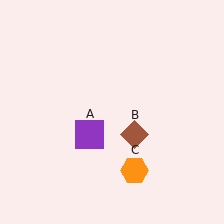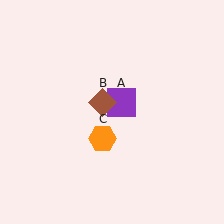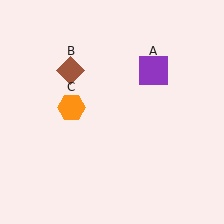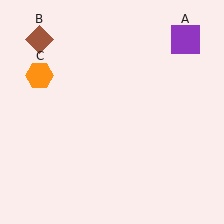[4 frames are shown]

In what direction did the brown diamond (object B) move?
The brown diamond (object B) moved up and to the left.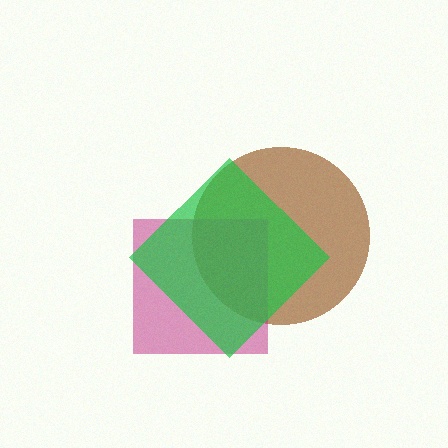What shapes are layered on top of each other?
The layered shapes are: a brown circle, a magenta square, a green diamond.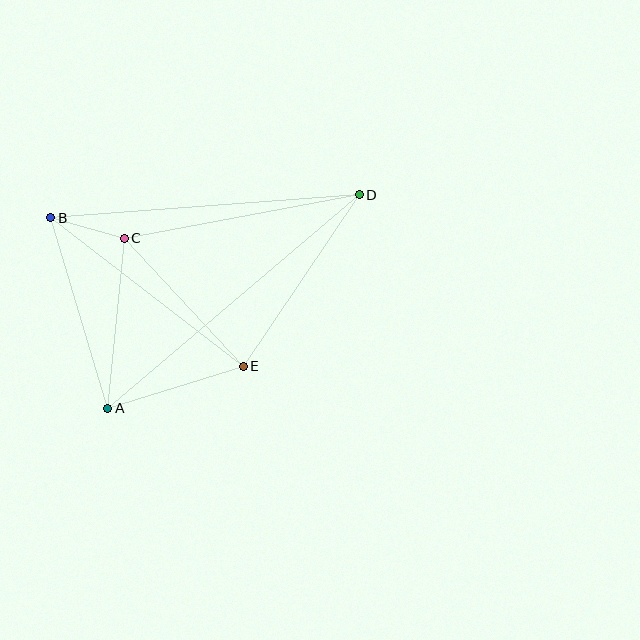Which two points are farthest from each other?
Points A and D are farthest from each other.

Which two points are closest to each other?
Points B and C are closest to each other.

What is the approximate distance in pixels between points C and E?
The distance between C and E is approximately 175 pixels.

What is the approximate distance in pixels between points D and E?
The distance between D and E is approximately 207 pixels.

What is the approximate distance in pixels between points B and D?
The distance between B and D is approximately 309 pixels.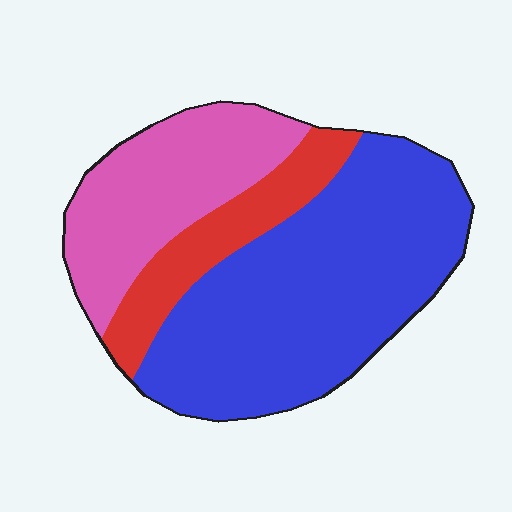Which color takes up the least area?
Red, at roughly 15%.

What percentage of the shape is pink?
Pink covers about 30% of the shape.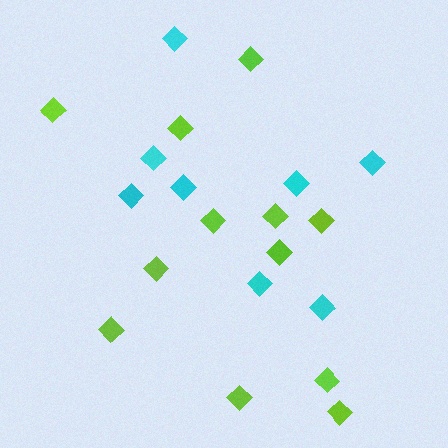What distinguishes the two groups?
There are 2 groups: one group of cyan diamonds (8) and one group of lime diamonds (12).